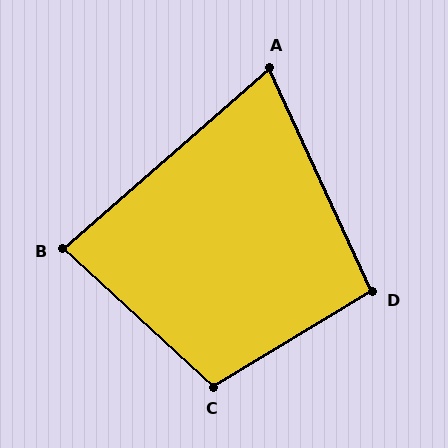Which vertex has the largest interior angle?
C, at approximately 107 degrees.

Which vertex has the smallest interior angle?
A, at approximately 73 degrees.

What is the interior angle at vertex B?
Approximately 84 degrees (acute).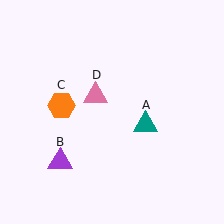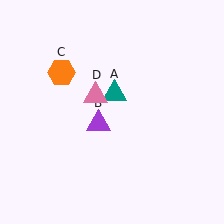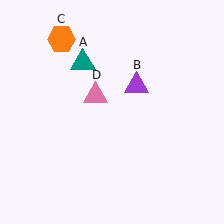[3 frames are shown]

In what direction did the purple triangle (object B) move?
The purple triangle (object B) moved up and to the right.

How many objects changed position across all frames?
3 objects changed position: teal triangle (object A), purple triangle (object B), orange hexagon (object C).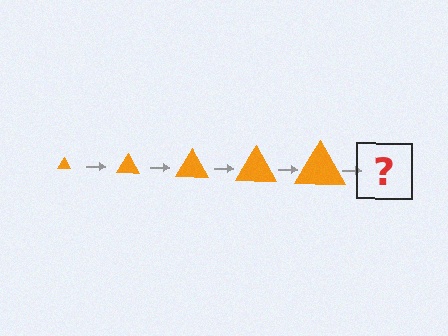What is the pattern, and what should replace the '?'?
The pattern is that the triangle gets progressively larger each step. The '?' should be an orange triangle, larger than the previous one.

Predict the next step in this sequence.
The next step is an orange triangle, larger than the previous one.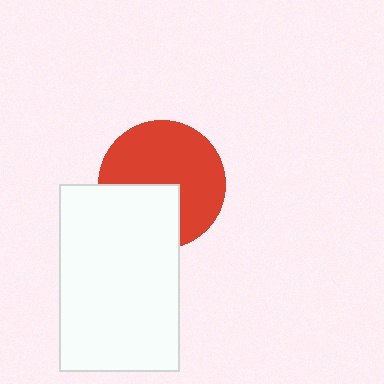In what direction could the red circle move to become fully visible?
The red circle could move up. That would shift it out from behind the white rectangle entirely.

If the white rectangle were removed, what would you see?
You would see the complete red circle.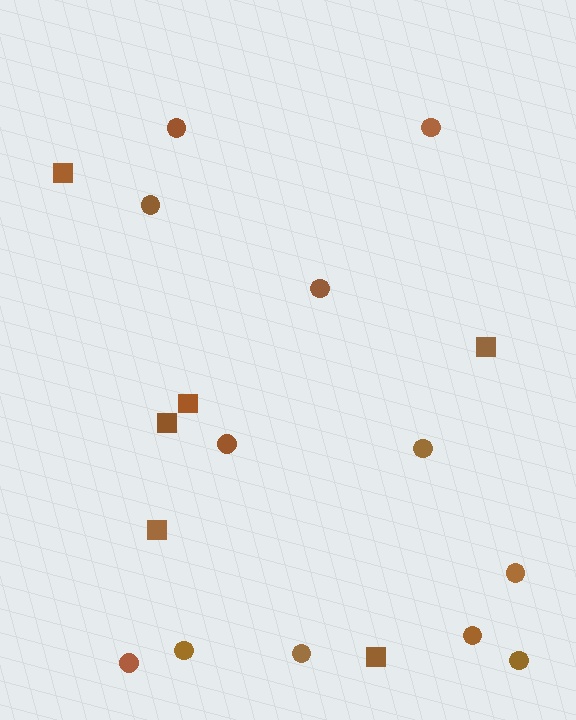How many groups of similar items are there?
There are 2 groups: one group of circles (12) and one group of squares (6).